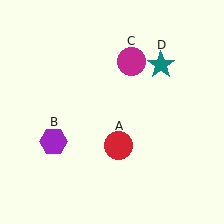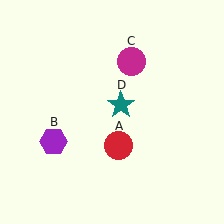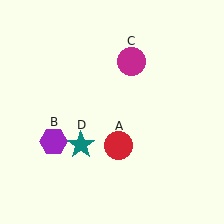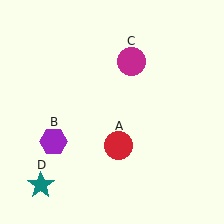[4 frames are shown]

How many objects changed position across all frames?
1 object changed position: teal star (object D).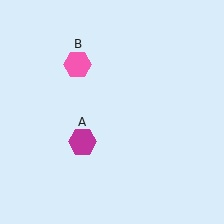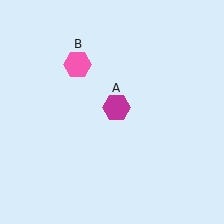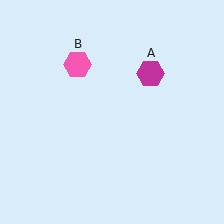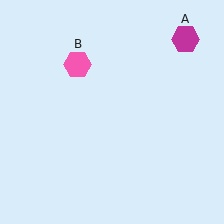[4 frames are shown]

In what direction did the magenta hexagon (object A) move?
The magenta hexagon (object A) moved up and to the right.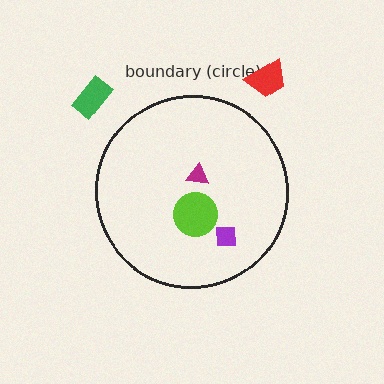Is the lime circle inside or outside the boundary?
Inside.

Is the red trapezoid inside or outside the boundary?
Outside.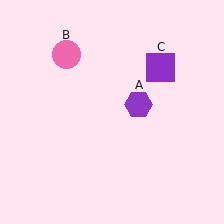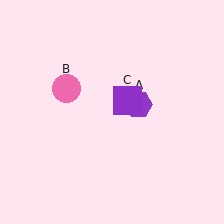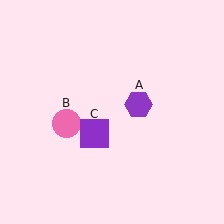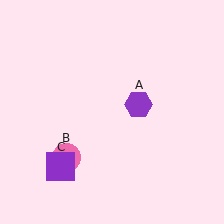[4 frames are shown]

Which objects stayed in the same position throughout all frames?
Purple hexagon (object A) remained stationary.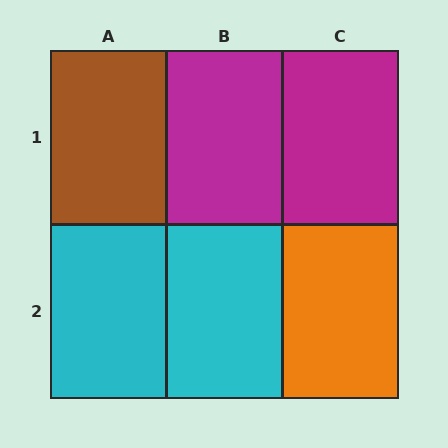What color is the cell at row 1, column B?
Magenta.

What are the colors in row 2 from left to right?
Cyan, cyan, orange.